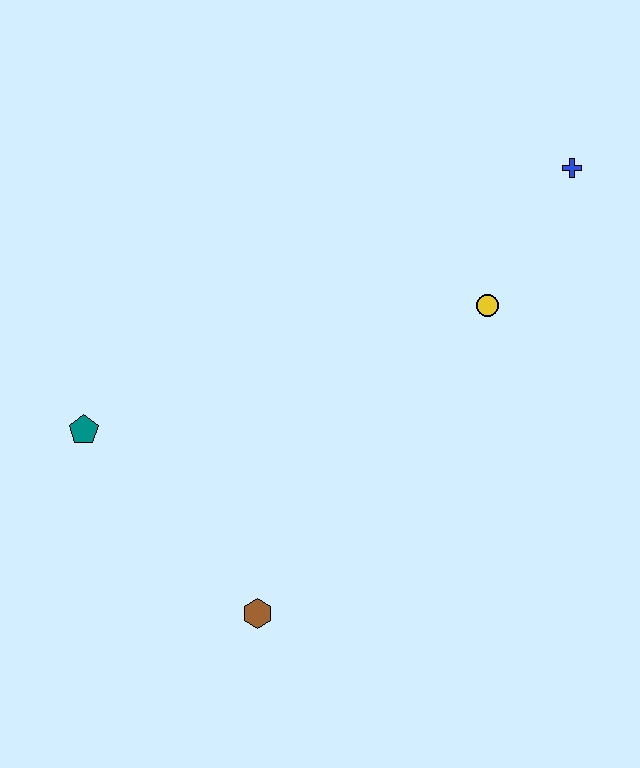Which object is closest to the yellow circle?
The blue cross is closest to the yellow circle.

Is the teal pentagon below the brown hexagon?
No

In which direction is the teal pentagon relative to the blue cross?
The teal pentagon is to the left of the blue cross.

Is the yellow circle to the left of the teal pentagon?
No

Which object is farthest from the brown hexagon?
The blue cross is farthest from the brown hexagon.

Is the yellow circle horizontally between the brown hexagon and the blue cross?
Yes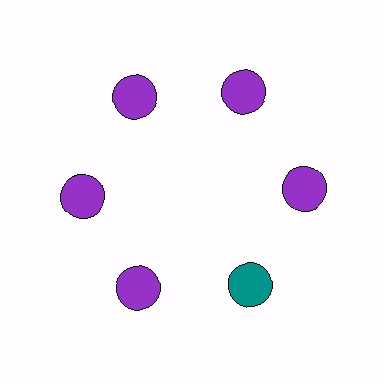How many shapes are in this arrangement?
There are 6 shapes arranged in a ring pattern.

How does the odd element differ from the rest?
It has a different color: teal instead of purple.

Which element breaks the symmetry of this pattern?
The teal circle at roughly the 5 o'clock position breaks the symmetry. All other shapes are purple circles.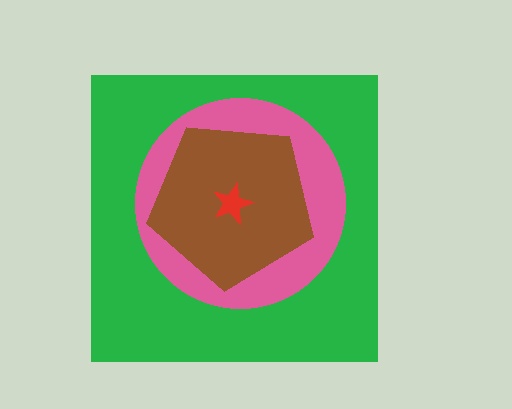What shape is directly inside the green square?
The pink circle.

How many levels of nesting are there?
4.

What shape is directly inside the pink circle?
The brown pentagon.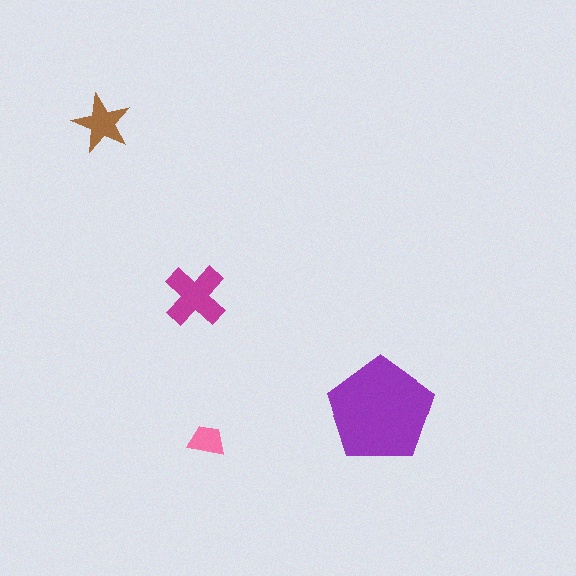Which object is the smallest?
The pink trapezoid.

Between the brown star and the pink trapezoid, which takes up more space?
The brown star.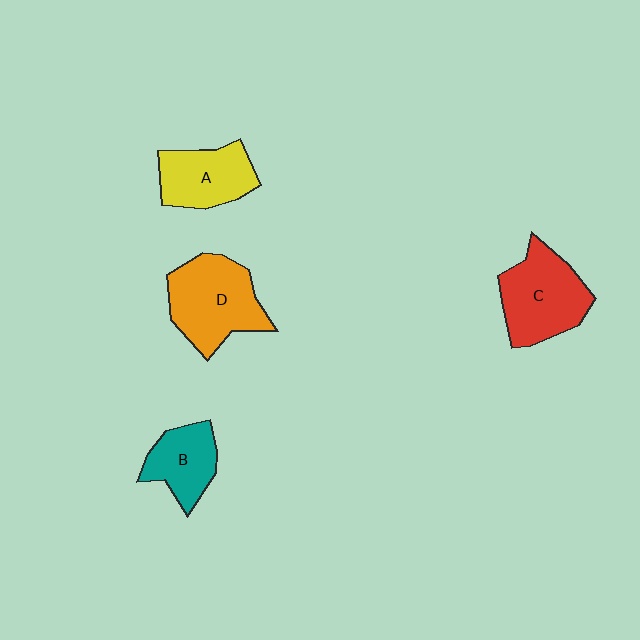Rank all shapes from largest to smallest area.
From largest to smallest: D (orange), C (red), A (yellow), B (teal).